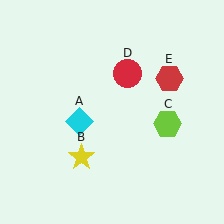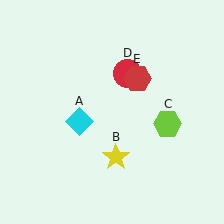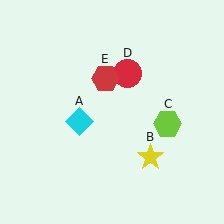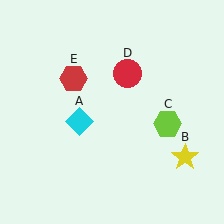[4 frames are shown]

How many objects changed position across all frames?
2 objects changed position: yellow star (object B), red hexagon (object E).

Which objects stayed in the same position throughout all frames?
Cyan diamond (object A) and lime hexagon (object C) and red circle (object D) remained stationary.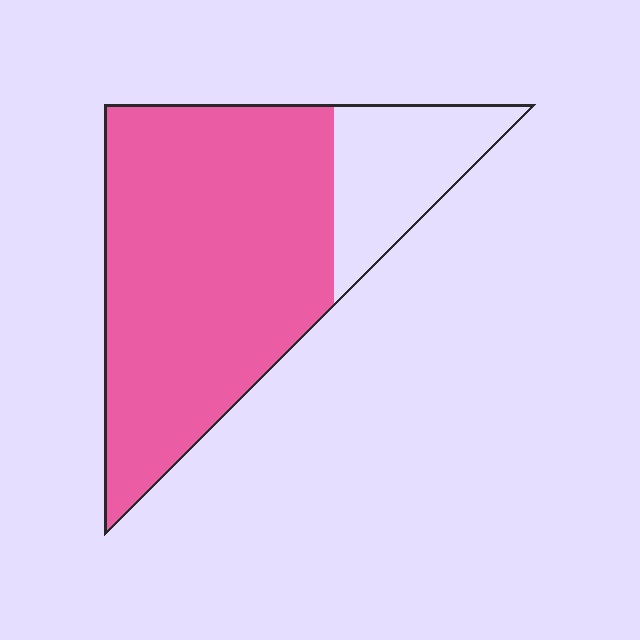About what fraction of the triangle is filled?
About four fifths (4/5).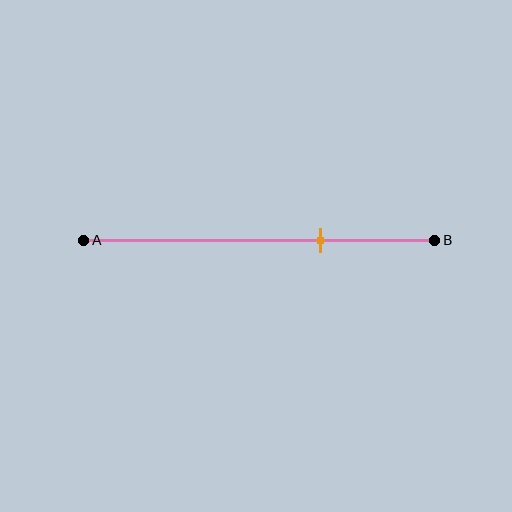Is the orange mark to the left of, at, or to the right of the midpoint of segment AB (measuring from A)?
The orange mark is to the right of the midpoint of segment AB.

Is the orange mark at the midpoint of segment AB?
No, the mark is at about 70% from A, not at the 50% midpoint.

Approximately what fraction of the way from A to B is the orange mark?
The orange mark is approximately 70% of the way from A to B.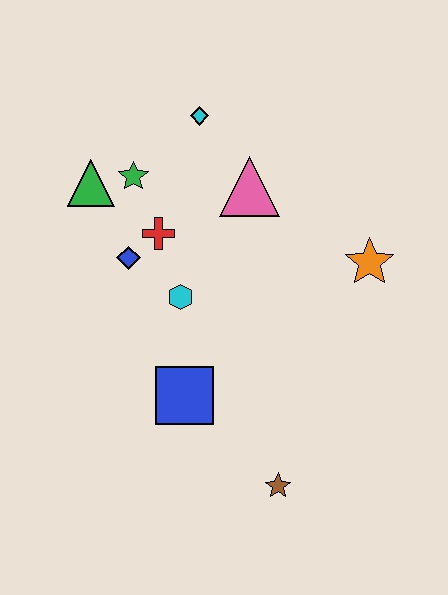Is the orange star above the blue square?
Yes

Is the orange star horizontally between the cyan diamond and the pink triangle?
No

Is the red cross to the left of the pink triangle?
Yes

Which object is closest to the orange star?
The pink triangle is closest to the orange star.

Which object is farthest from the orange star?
The green triangle is farthest from the orange star.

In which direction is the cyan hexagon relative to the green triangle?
The cyan hexagon is below the green triangle.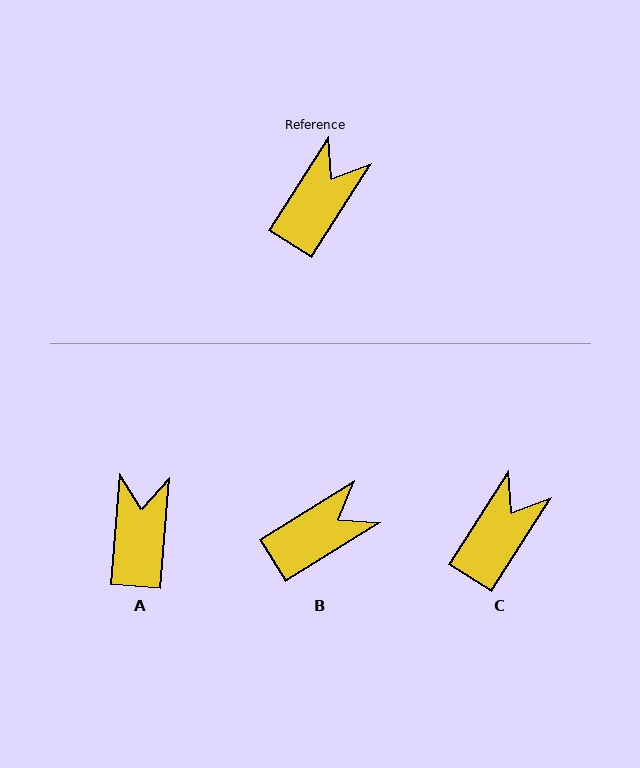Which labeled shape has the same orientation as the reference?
C.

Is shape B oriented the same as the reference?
No, it is off by about 26 degrees.